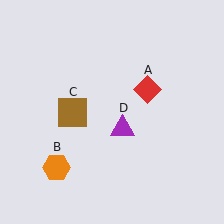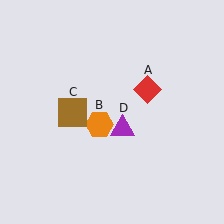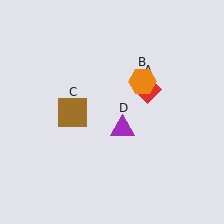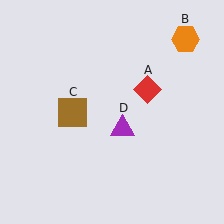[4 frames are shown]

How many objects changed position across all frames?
1 object changed position: orange hexagon (object B).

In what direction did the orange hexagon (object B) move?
The orange hexagon (object B) moved up and to the right.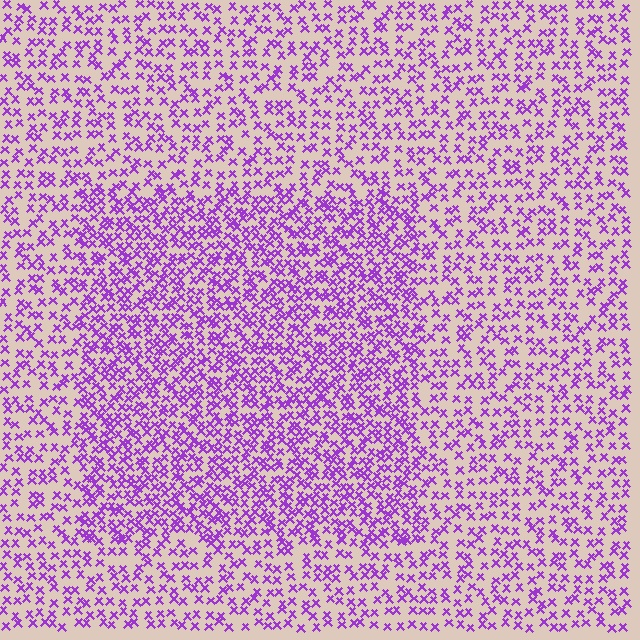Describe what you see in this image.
The image contains small purple elements arranged at two different densities. A rectangle-shaped region is visible where the elements are more densely packed than the surrounding area.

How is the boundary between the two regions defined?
The boundary is defined by a change in element density (approximately 1.8x ratio). All elements are the same color, size, and shape.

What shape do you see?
I see a rectangle.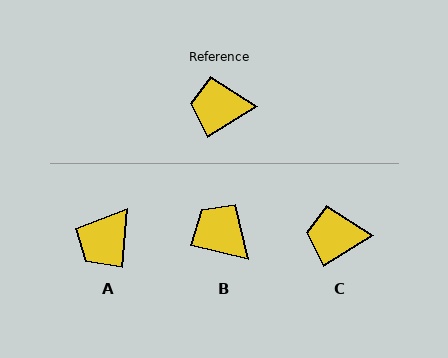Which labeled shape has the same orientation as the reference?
C.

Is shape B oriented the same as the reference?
No, it is off by about 44 degrees.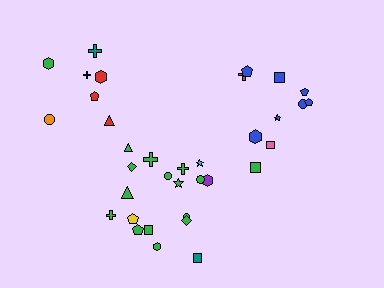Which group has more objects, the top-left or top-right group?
The top-right group.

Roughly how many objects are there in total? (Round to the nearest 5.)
Roughly 35 objects in total.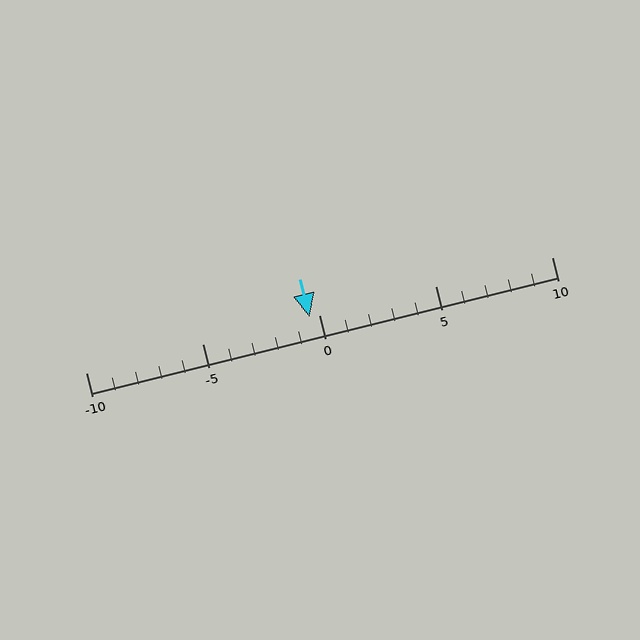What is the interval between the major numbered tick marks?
The major tick marks are spaced 5 units apart.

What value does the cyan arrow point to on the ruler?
The cyan arrow points to approximately 0.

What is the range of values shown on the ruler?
The ruler shows values from -10 to 10.